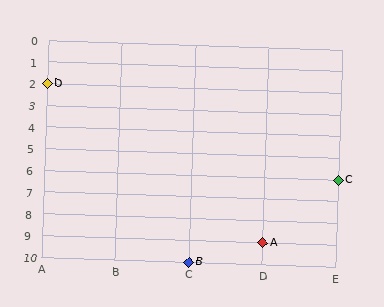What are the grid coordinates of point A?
Point A is at grid coordinates (D, 9).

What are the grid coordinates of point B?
Point B is at grid coordinates (C, 10).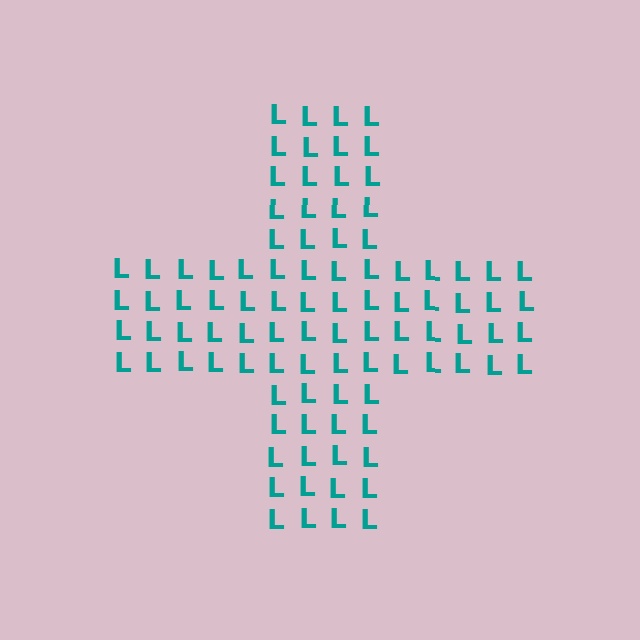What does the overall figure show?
The overall figure shows a cross.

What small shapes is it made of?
It is made of small letter L's.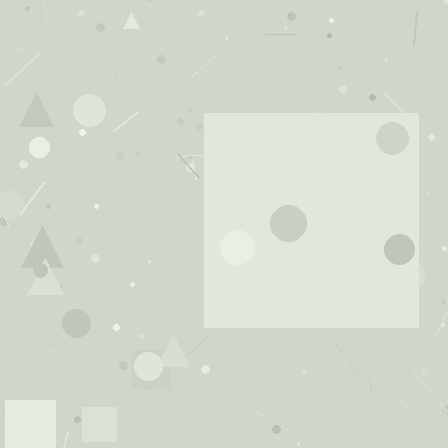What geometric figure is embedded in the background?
A square is embedded in the background.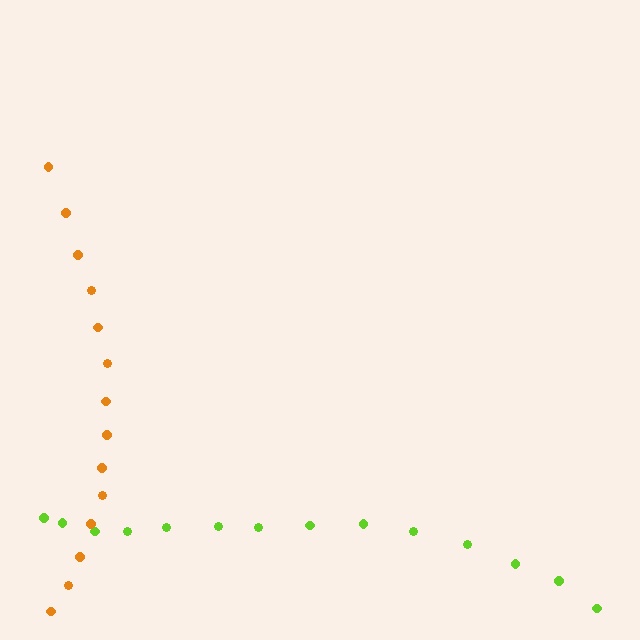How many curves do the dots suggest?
There are 2 distinct paths.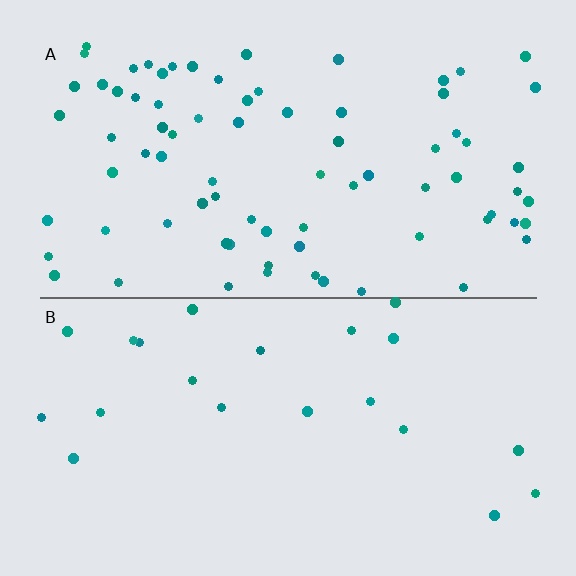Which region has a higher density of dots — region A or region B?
A (the top).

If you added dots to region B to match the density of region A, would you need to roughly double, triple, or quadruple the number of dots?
Approximately quadruple.